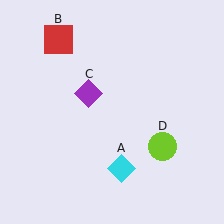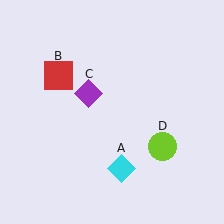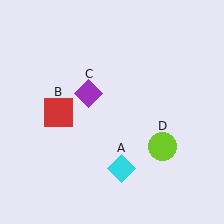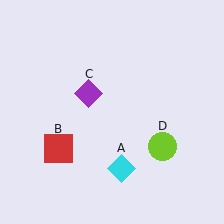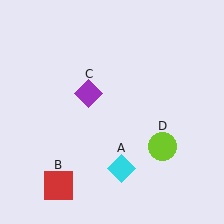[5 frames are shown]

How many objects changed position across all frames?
1 object changed position: red square (object B).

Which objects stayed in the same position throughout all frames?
Cyan diamond (object A) and purple diamond (object C) and lime circle (object D) remained stationary.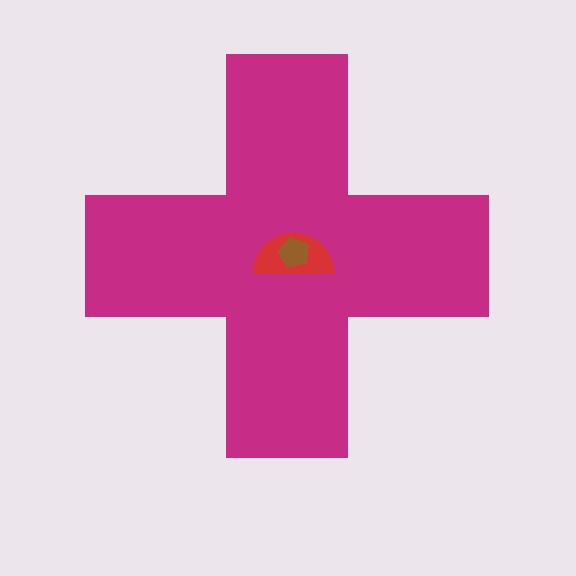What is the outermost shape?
The magenta cross.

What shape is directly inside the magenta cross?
The red semicircle.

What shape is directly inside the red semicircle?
The brown pentagon.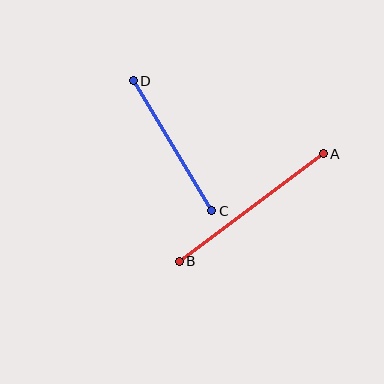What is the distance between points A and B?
The distance is approximately 180 pixels.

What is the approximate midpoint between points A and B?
The midpoint is at approximately (251, 208) pixels.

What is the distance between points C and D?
The distance is approximately 152 pixels.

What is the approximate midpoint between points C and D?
The midpoint is at approximately (172, 146) pixels.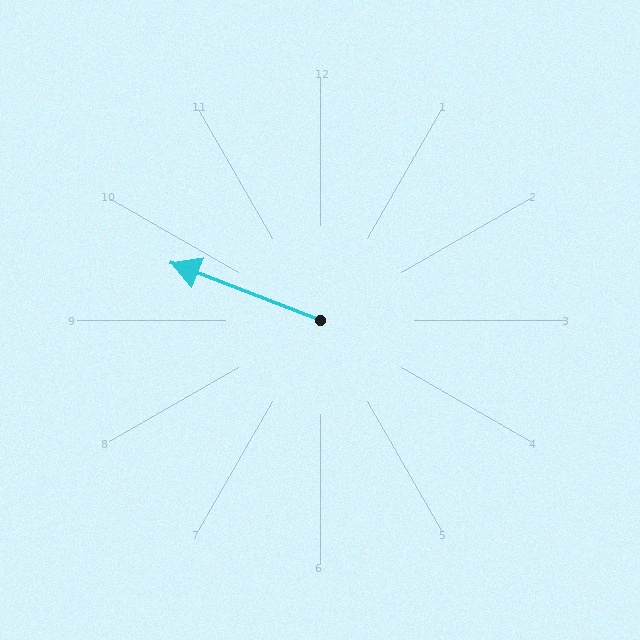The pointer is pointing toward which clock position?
Roughly 10 o'clock.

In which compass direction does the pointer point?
West.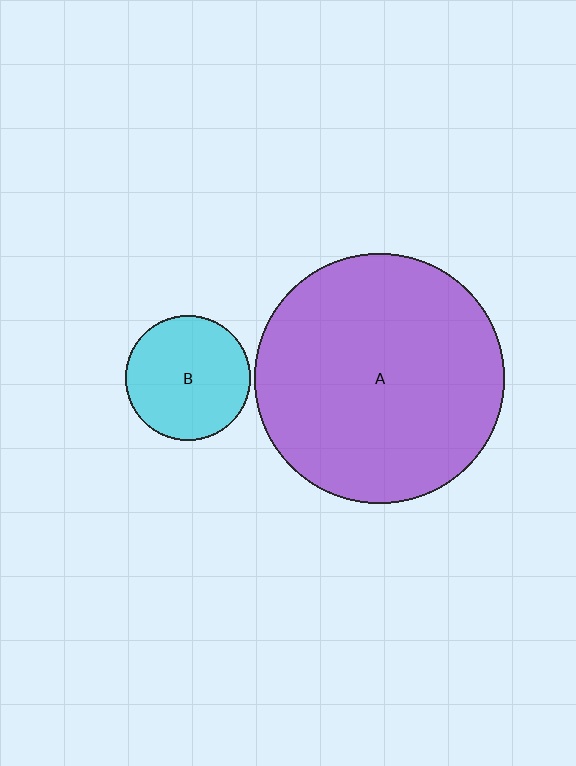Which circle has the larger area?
Circle A (purple).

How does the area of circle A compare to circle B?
Approximately 4.0 times.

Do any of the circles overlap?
No, none of the circles overlap.